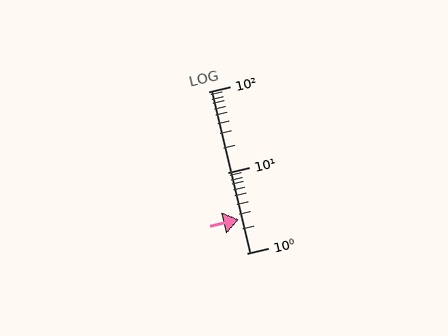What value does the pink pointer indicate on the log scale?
The pointer indicates approximately 2.6.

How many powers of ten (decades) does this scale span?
The scale spans 2 decades, from 1 to 100.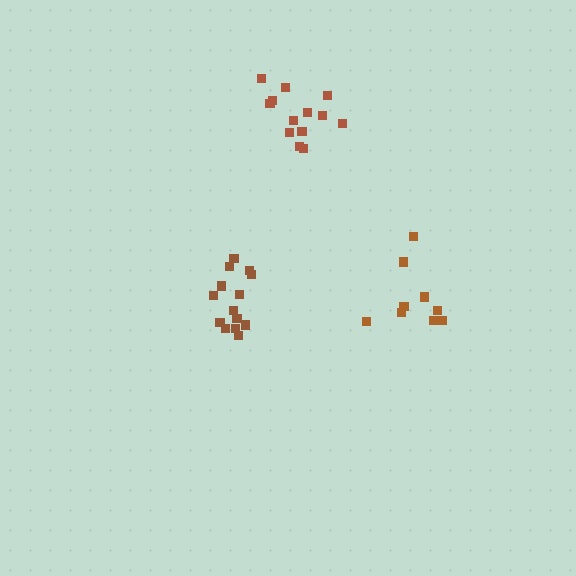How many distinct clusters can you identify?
There are 3 distinct clusters.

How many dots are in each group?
Group 1: 14 dots, Group 2: 13 dots, Group 3: 9 dots (36 total).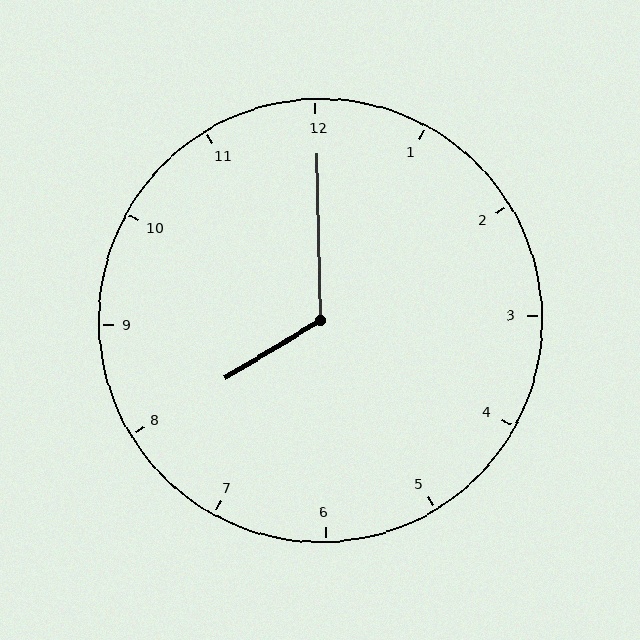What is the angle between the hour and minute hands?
Approximately 120 degrees.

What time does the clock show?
8:00.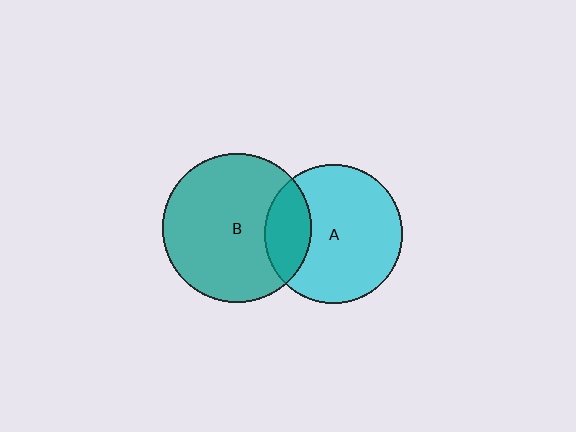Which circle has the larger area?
Circle B (teal).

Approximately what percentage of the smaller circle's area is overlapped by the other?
Approximately 25%.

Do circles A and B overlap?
Yes.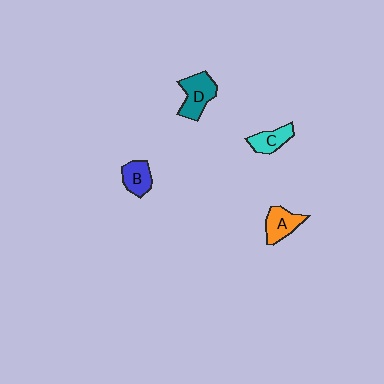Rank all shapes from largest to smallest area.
From largest to smallest: D (teal), A (orange), B (blue), C (cyan).